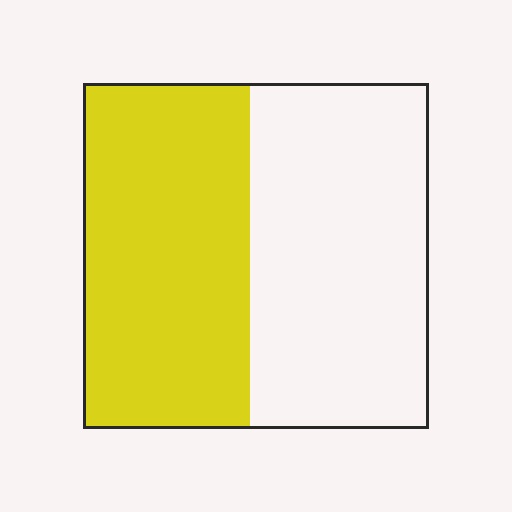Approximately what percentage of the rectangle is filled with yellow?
Approximately 50%.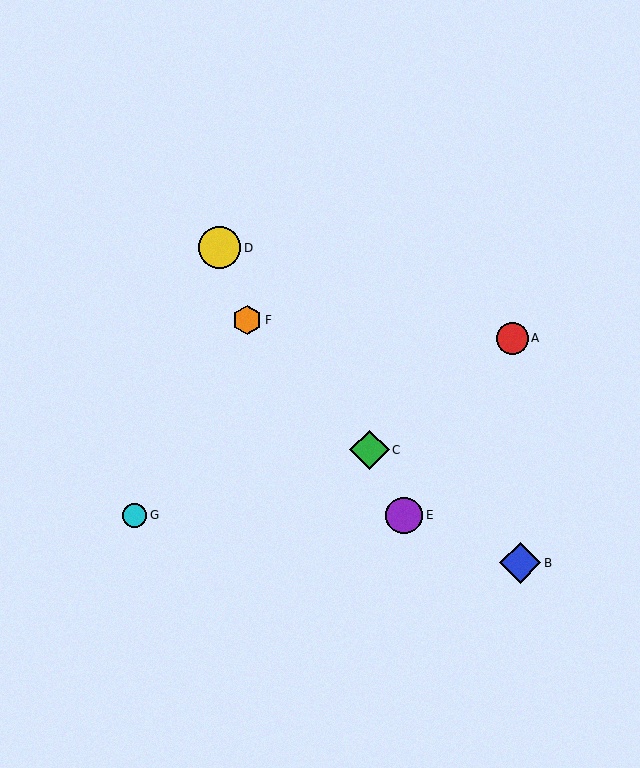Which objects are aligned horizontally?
Objects E, G are aligned horizontally.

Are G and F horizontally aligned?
No, G is at y≈515 and F is at y≈320.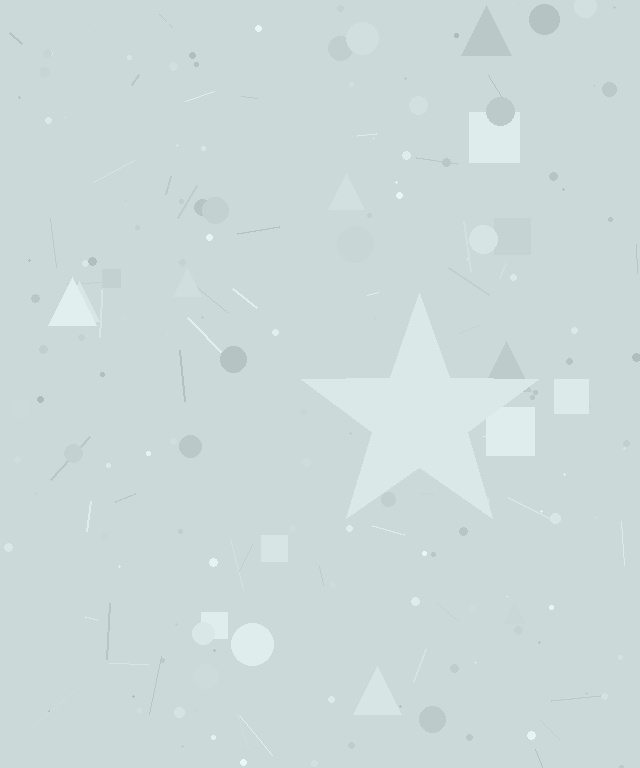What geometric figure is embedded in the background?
A star is embedded in the background.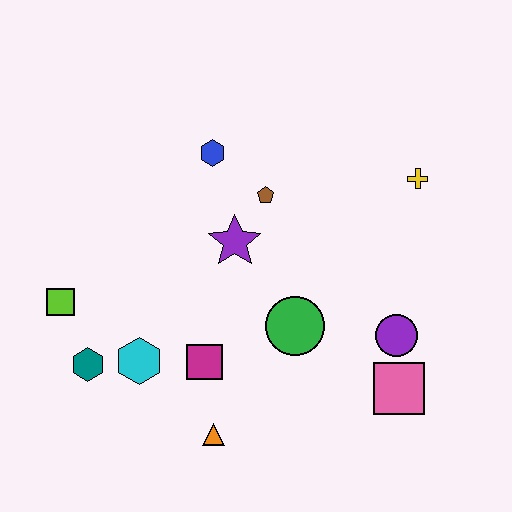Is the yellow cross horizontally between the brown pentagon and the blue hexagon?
No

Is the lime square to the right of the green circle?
No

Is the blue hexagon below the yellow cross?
No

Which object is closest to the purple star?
The brown pentagon is closest to the purple star.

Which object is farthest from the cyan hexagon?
The yellow cross is farthest from the cyan hexagon.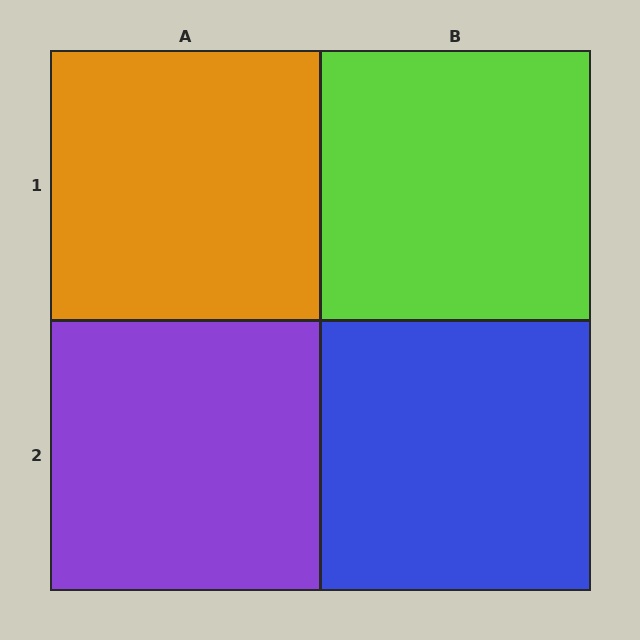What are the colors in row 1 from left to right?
Orange, lime.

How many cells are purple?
1 cell is purple.